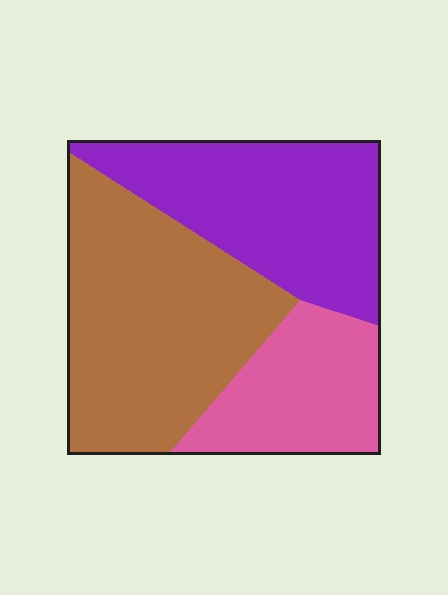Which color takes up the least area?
Pink, at roughly 20%.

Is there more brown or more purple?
Brown.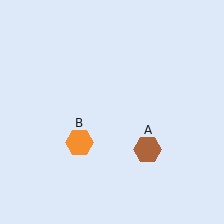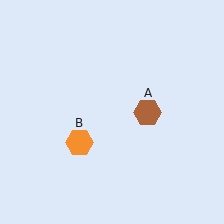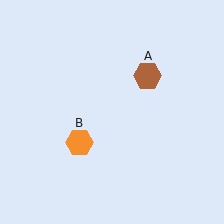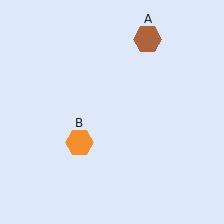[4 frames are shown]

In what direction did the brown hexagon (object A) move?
The brown hexagon (object A) moved up.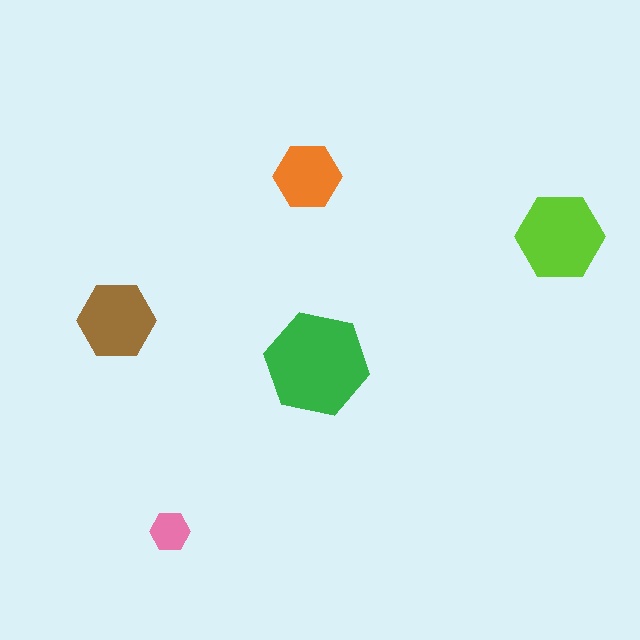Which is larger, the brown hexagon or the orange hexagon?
The brown one.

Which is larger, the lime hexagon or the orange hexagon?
The lime one.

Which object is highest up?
The orange hexagon is topmost.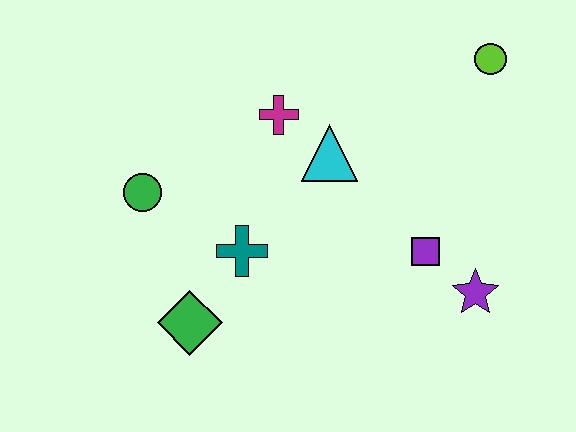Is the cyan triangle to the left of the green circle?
No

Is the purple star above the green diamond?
Yes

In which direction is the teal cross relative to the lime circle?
The teal cross is to the left of the lime circle.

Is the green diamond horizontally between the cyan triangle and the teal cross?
No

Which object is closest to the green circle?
The teal cross is closest to the green circle.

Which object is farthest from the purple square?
The green circle is farthest from the purple square.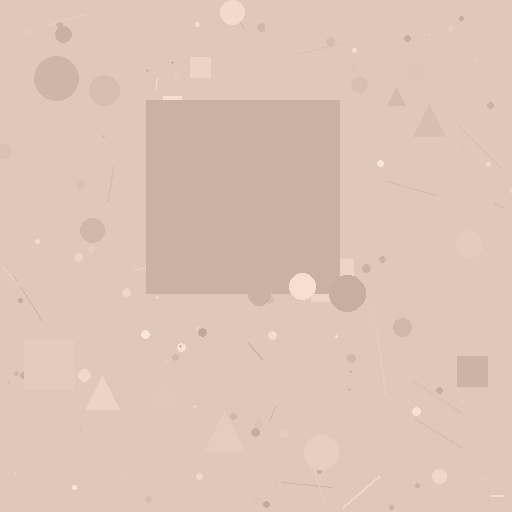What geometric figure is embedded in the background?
A square is embedded in the background.